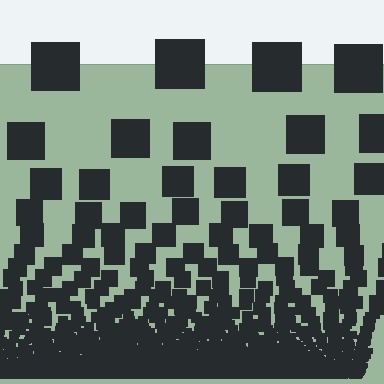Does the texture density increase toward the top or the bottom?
Density increases toward the bottom.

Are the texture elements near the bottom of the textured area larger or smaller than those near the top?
Smaller. The gradient is inverted — elements near the bottom are smaller and denser.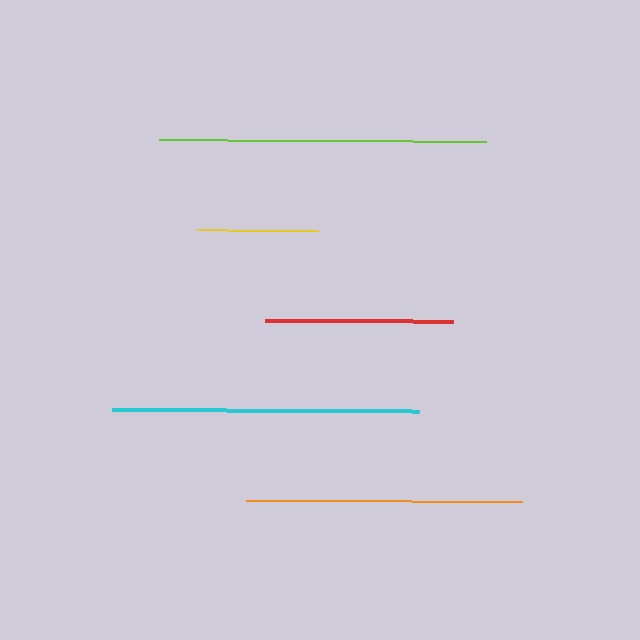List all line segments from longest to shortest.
From longest to shortest: lime, cyan, orange, red, yellow.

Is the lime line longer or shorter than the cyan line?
The lime line is longer than the cyan line.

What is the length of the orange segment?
The orange segment is approximately 276 pixels long.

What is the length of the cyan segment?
The cyan segment is approximately 306 pixels long.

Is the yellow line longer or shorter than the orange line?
The orange line is longer than the yellow line.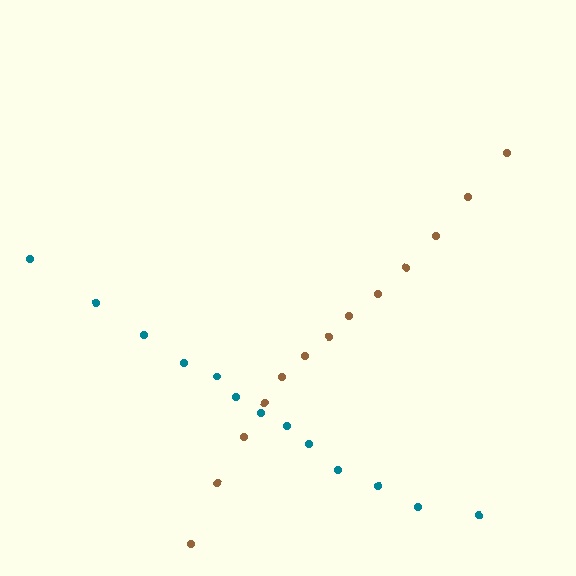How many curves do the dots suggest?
There are 2 distinct paths.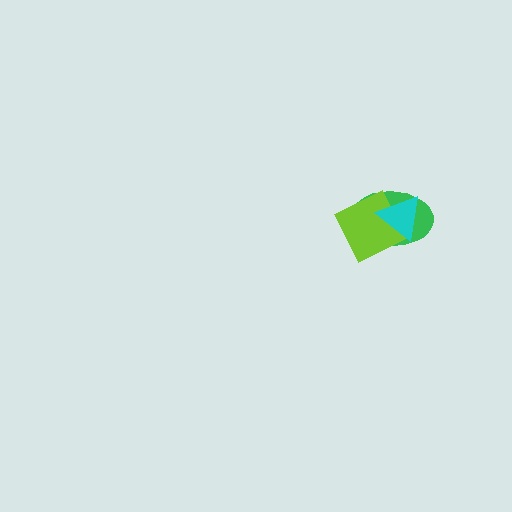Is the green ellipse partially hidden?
Yes, it is partially covered by another shape.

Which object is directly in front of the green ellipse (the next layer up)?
The lime diamond is directly in front of the green ellipse.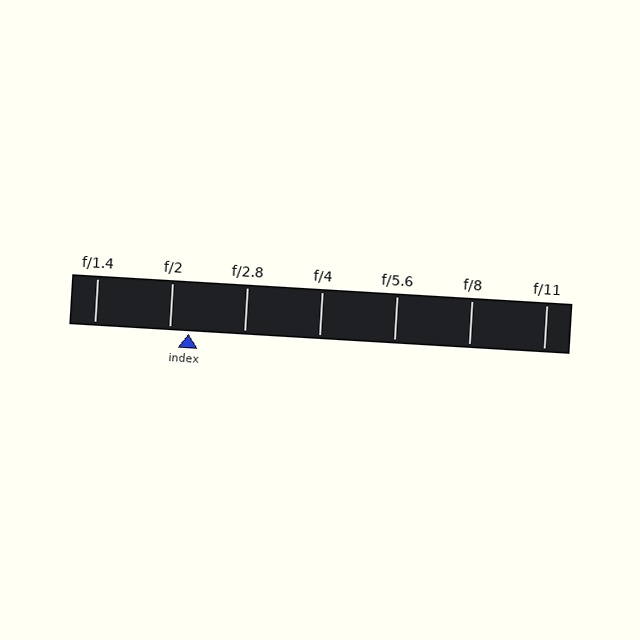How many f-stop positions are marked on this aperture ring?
There are 7 f-stop positions marked.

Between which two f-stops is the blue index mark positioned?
The index mark is between f/2 and f/2.8.